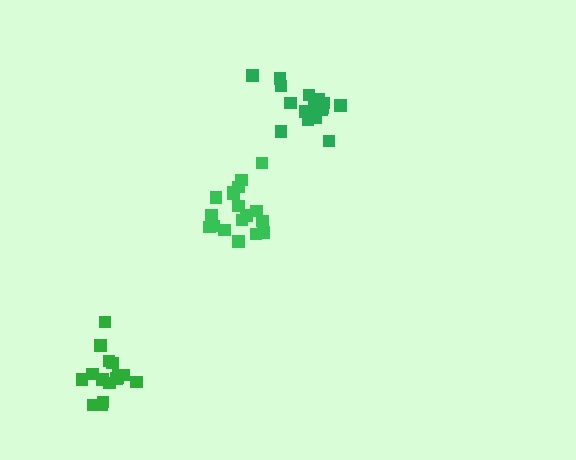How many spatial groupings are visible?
There are 3 spatial groupings.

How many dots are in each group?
Group 1: 16 dots, Group 2: 19 dots, Group 3: 19 dots (54 total).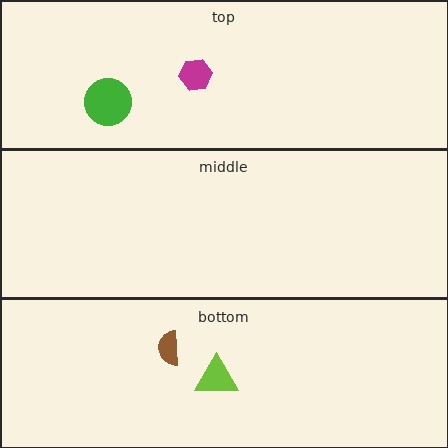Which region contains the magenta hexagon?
The top region.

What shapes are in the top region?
The magenta hexagon, the green circle.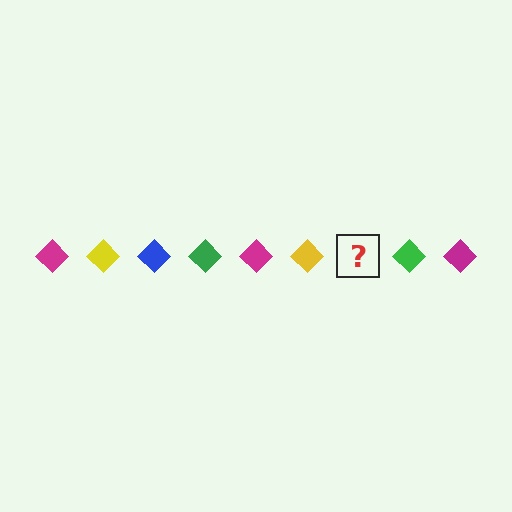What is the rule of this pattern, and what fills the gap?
The rule is that the pattern cycles through magenta, yellow, blue, green diamonds. The gap should be filled with a blue diamond.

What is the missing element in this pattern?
The missing element is a blue diamond.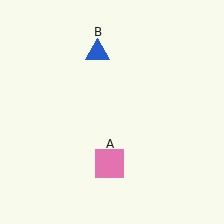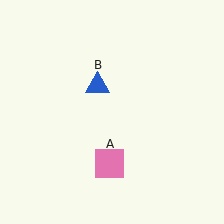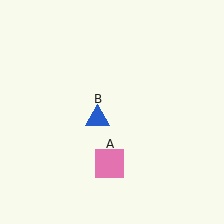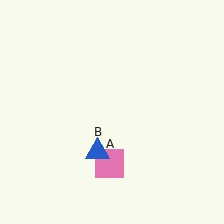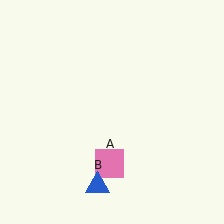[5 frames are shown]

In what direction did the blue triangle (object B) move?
The blue triangle (object B) moved down.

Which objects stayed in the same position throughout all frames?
Pink square (object A) remained stationary.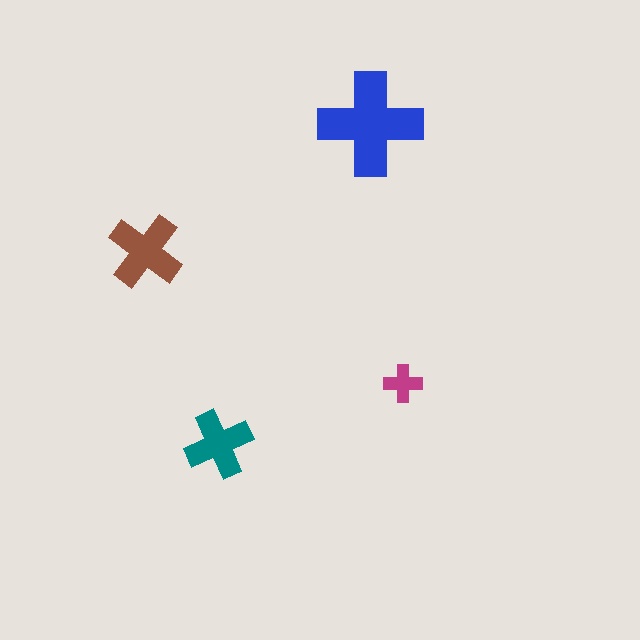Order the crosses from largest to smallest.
the blue one, the brown one, the teal one, the magenta one.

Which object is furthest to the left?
The brown cross is leftmost.